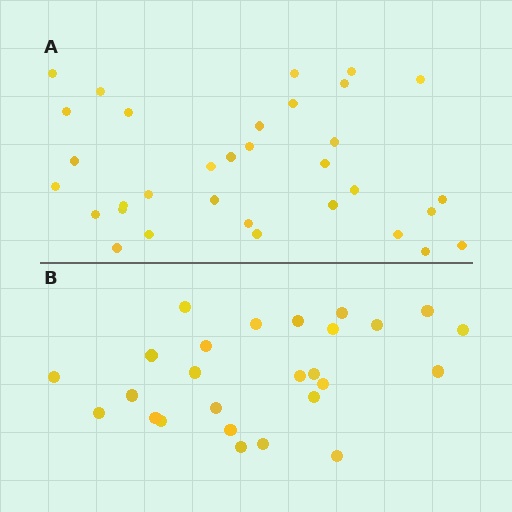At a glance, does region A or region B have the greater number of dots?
Region A (the top region) has more dots.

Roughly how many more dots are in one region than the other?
Region A has roughly 8 or so more dots than region B.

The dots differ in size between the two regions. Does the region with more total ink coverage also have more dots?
No. Region B has more total ink coverage because its dots are larger, but region A actually contains more individual dots. Total area can be misleading — the number of items is what matters here.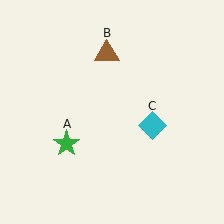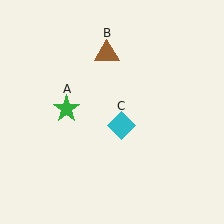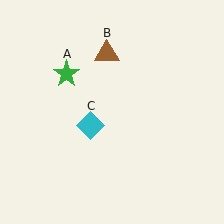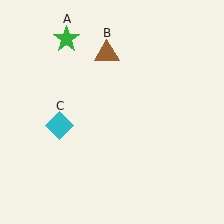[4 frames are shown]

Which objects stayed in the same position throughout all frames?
Brown triangle (object B) remained stationary.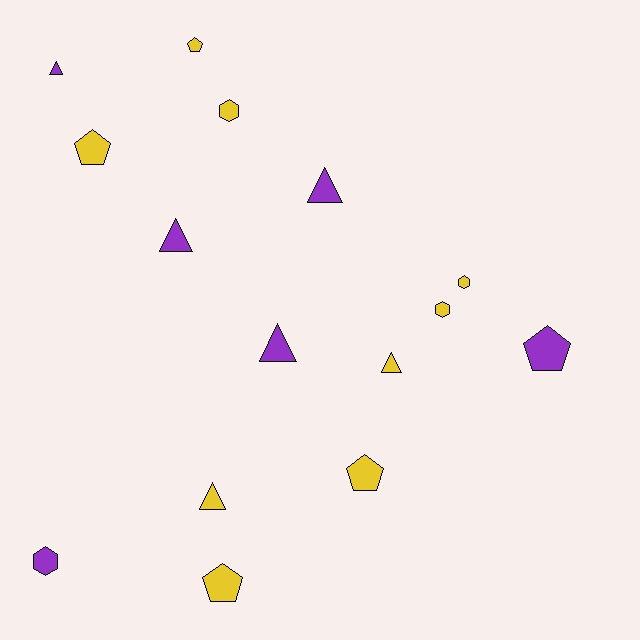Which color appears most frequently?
Yellow, with 9 objects.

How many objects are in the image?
There are 15 objects.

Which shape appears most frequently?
Triangle, with 6 objects.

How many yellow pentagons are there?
There are 4 yellow pentagons.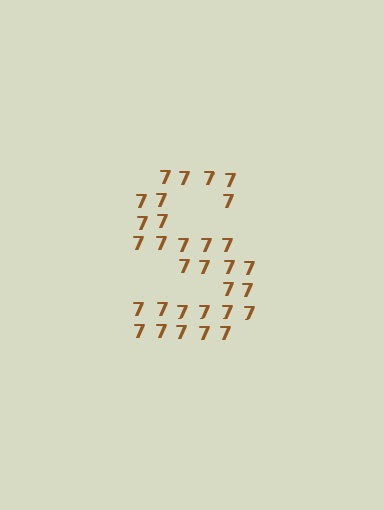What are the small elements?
The small elements are digit 7's.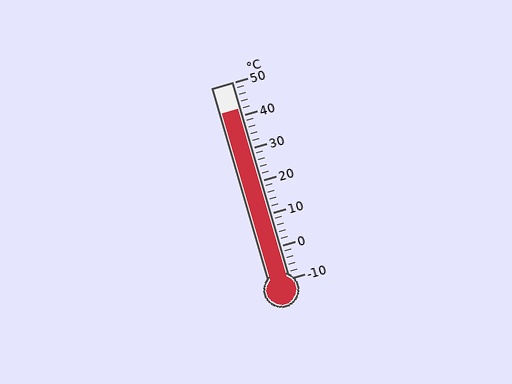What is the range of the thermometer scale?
The thermometer scale ranges from -10°C to 50°C.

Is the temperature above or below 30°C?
The temperature is above 30°C.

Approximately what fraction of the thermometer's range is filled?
The thermometer is filled to approximately 85% of its range.